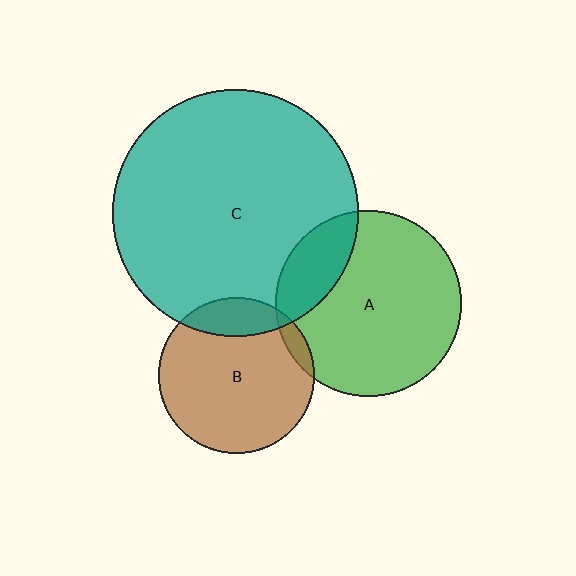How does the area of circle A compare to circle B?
Approximately 1.4 times.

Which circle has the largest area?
Circle C (teal).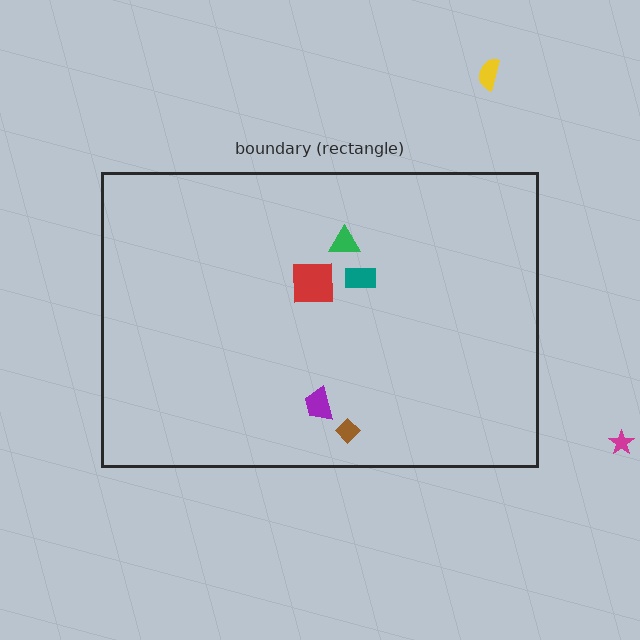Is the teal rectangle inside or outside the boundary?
Inside.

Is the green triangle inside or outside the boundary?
Inside.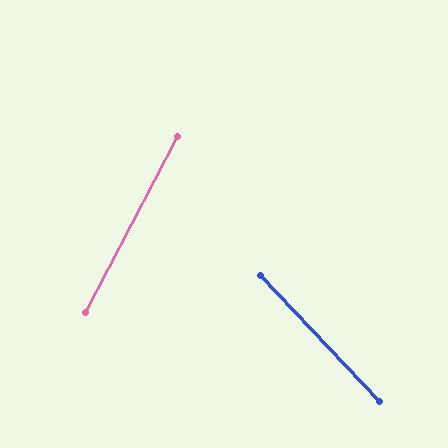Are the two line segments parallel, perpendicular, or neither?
Neither parallel nor perpendicular — they differ by about 71°.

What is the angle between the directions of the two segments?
Approximately 71 degrees.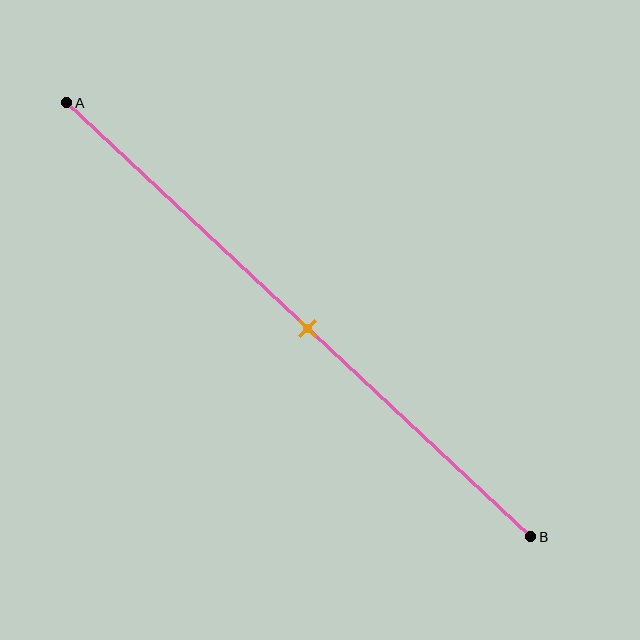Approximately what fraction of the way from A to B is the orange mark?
The orange mark is approximately 50% of the way from A to B.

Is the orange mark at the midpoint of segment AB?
Yes, the mark is approximately at the midpoint.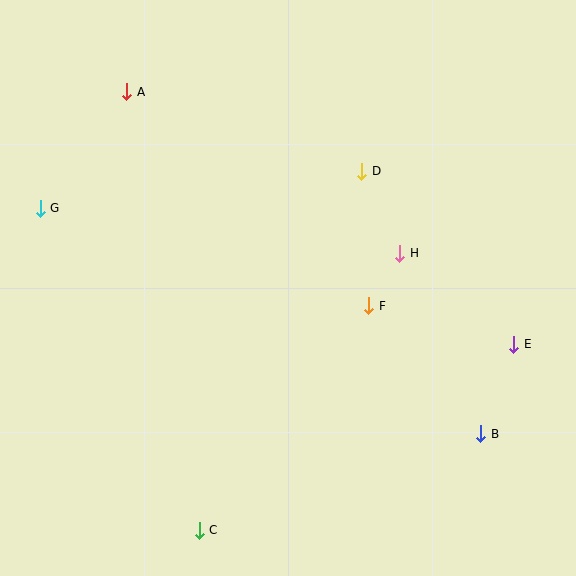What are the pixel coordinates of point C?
Point C is at (199, 530).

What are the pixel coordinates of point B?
Point B is at (481, 434).